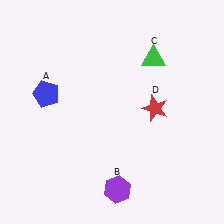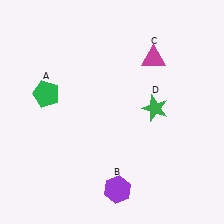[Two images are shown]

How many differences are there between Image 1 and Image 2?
There are 3 differences between the two images.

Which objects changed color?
A changed from blue to green. C changed from green to magenta. D changed from red to green.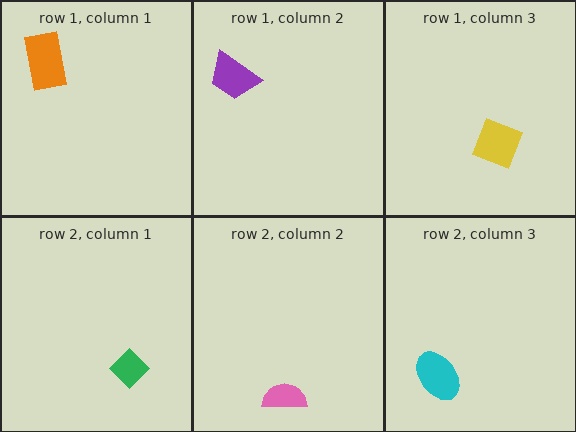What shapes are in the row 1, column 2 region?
The purple trapezoid.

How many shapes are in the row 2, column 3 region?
1.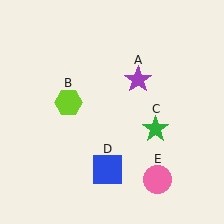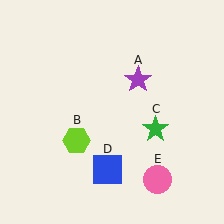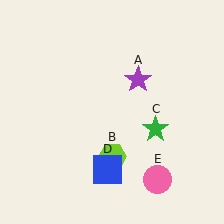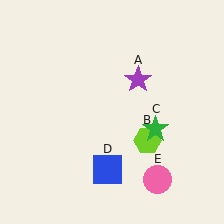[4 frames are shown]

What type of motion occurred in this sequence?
The lime hexagon (object B) rotated counterclockwise around the center of the scene.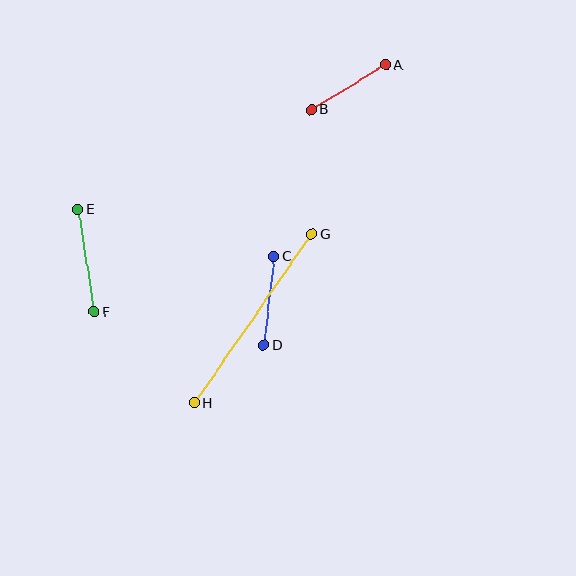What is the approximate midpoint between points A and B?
The midpoint is at approximately (349, 87) pixels.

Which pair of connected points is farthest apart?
Points G and H are farthest apart.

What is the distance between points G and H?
The distance is approximately 205 pixels.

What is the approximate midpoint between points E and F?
The midpoint is at approximately (86, 261) pixels.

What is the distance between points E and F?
The distance is approximately 103 pixels.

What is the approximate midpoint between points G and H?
The midpoint is at approximately (253, 318) pixels.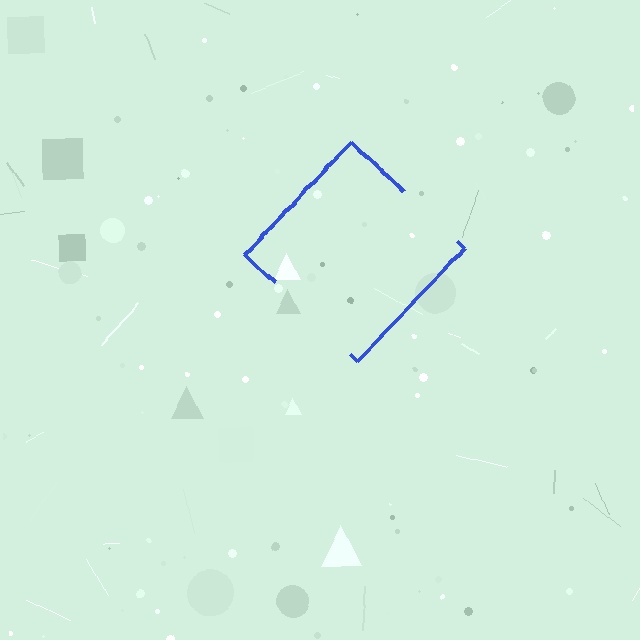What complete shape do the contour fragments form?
The contour fragments form a diamond.